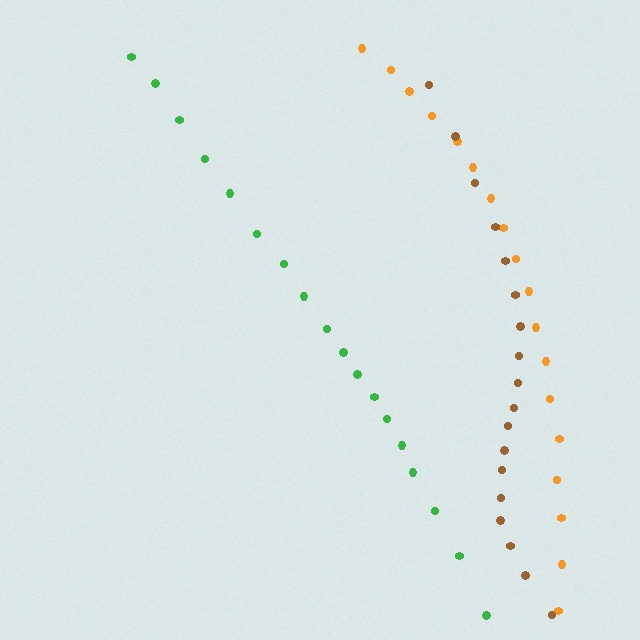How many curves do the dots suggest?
There are 3 distinct paths.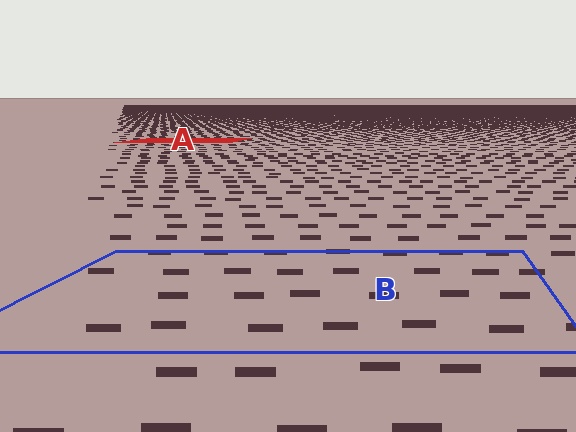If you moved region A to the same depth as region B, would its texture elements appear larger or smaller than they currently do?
They would appear larger. At a closer depth, the same texture elements are projected at a bigger on-screen size.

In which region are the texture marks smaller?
The texture marks are smaller in region A, because it is farther away.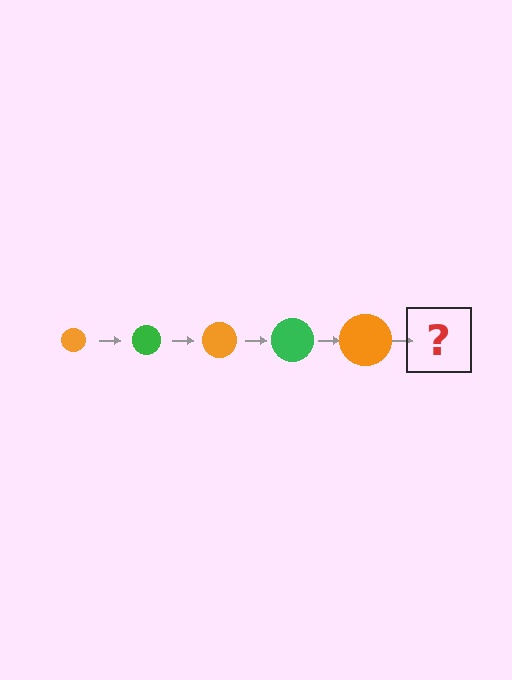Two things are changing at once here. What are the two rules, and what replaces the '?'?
The two rules are that the circle grows larger each step and the color cycles through orange and green. The '?' should be a green circle, larger than the previous one.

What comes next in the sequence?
The next element should be a green circle, larger than the previous one.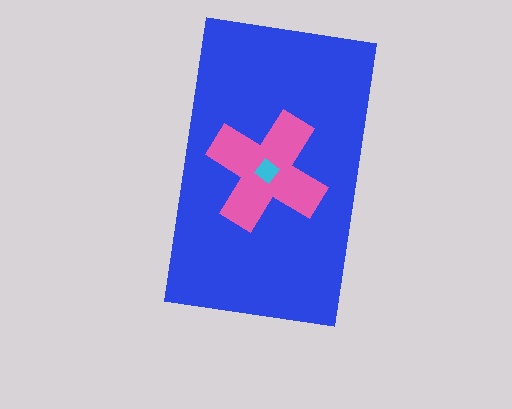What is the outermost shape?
The blue rectangle.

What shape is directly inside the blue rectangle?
The pink cross.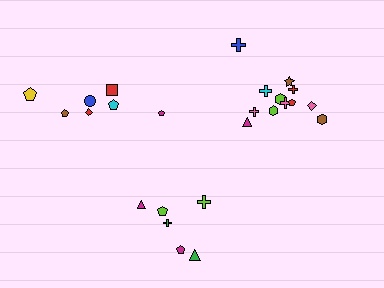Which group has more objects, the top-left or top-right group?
The top-right group.